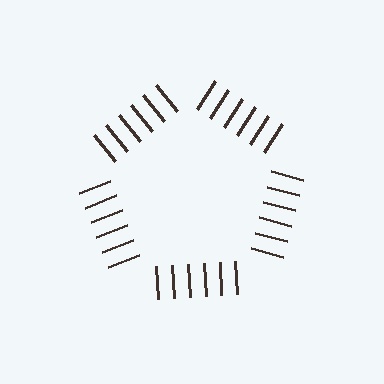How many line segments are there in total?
30 — 6 along each of the 5 edges.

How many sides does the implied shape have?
5 sides — the line-ends trace a pentagon.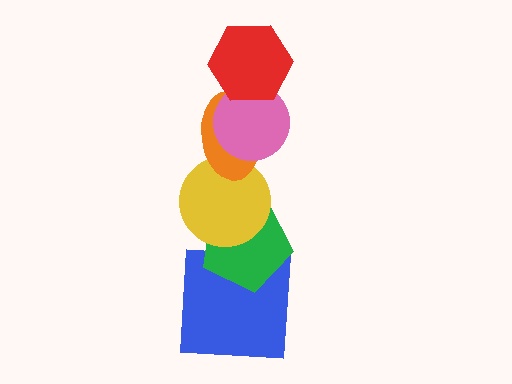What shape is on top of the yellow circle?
The orange ellipse is on top of the yellow circle.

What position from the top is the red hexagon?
The red hexagon is 1st from the top.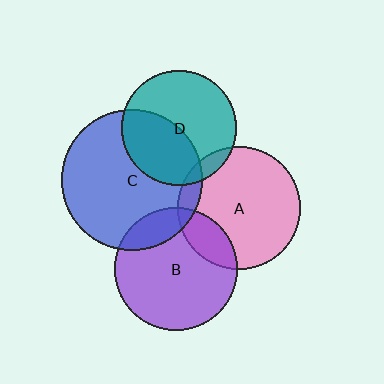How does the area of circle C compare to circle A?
Approximately 1.3 times.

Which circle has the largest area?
Circle C (blue).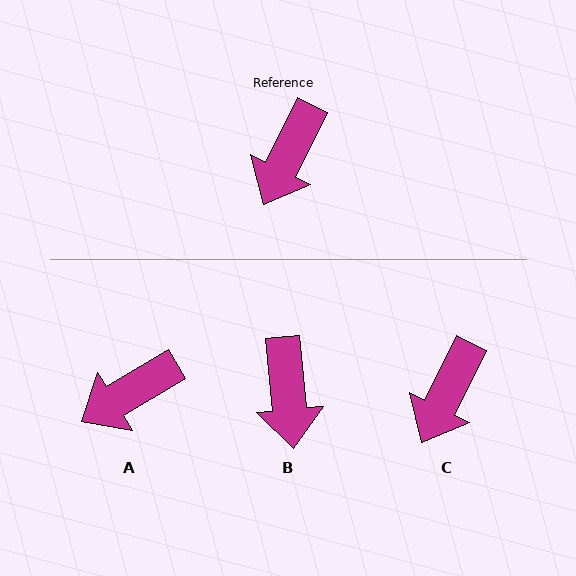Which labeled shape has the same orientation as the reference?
C.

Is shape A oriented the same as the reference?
No, it is off by about 33 degrees.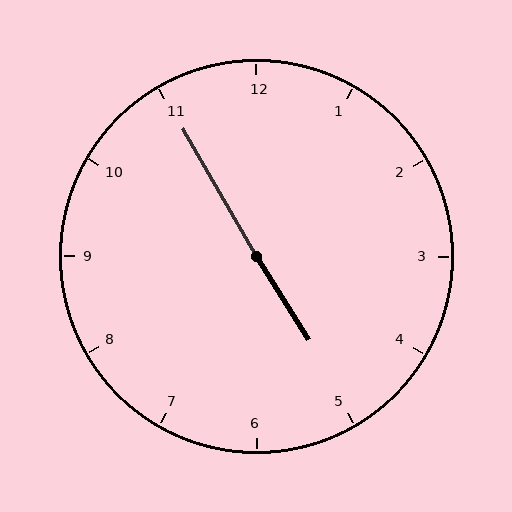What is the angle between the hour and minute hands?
Approximately 178 degrees.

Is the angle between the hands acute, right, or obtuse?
It is obtuse.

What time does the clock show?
4:55.